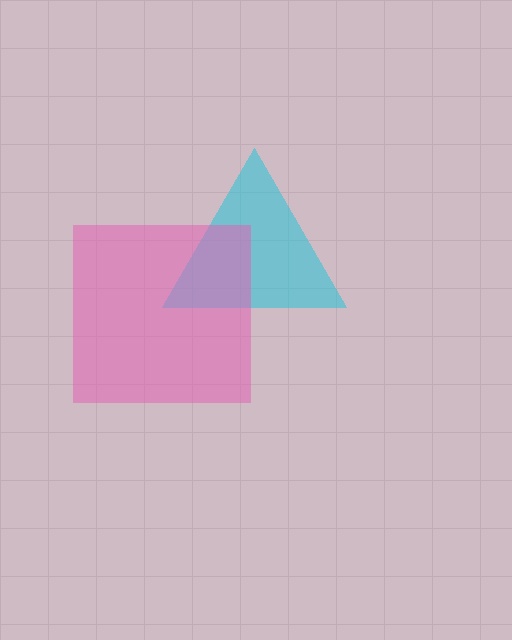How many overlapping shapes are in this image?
There are 2 overlapping shapes in the image.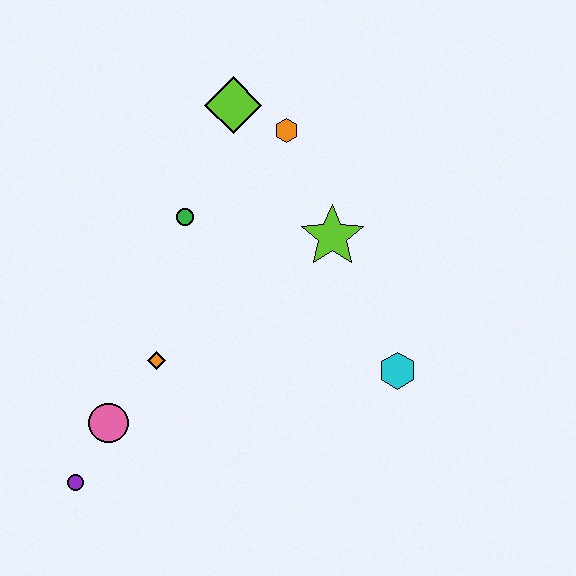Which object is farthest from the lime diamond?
The purple circle is farthest from the lime diamond.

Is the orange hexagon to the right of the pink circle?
Yes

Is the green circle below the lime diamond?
Yes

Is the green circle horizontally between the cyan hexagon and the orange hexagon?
No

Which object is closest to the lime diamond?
The orange hexagon is closest to the lime diamond.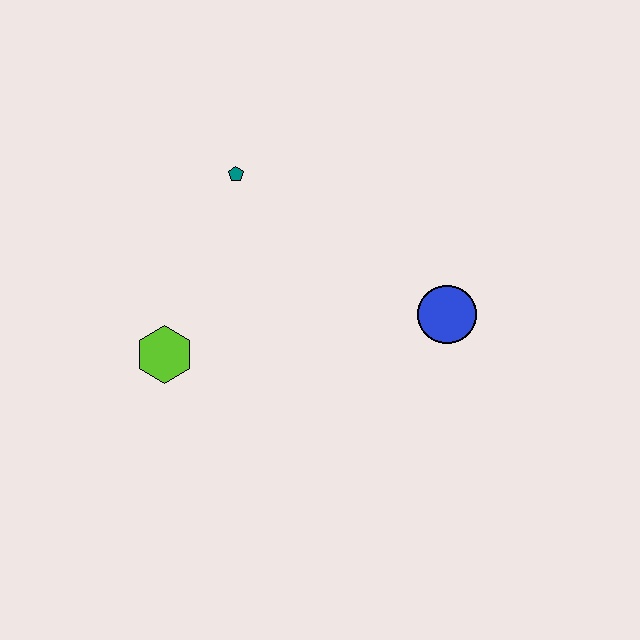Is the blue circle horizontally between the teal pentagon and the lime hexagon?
No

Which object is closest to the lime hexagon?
The teal pentagon is closest to the lime hexagon.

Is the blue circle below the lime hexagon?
No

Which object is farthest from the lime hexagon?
The blue circle is farthest from the lime hexagon.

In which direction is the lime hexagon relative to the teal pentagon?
The lime hexagon is below the teal pentagon.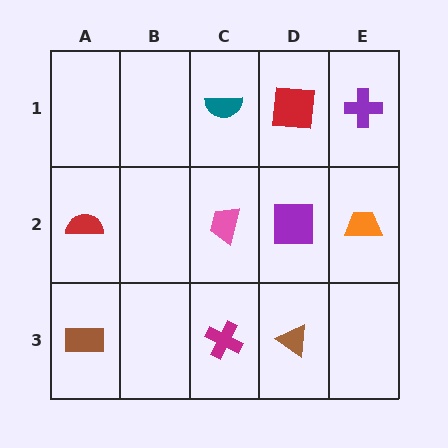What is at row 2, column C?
A pink trapezoid.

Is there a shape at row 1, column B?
No, that cell is empty.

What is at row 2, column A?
A red semicircle.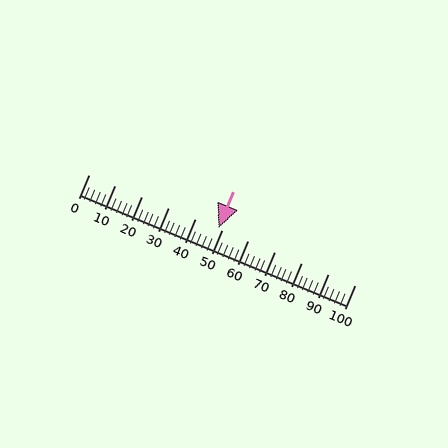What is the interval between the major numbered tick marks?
The major tick marks are spaced 10 units apart.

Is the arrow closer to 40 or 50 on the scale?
The arrow is closer to 50.